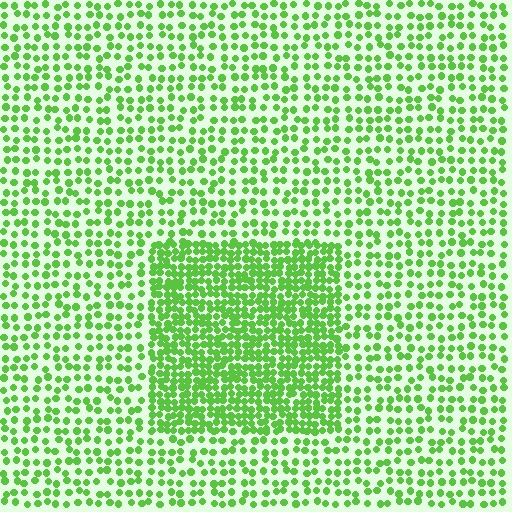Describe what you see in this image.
The image contains small lime elements arranged at two different densities. A rectangle-shaped region is visible where the elements are more densely packed than the surrounding area.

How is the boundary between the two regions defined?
The boundary is defined by a change in element density (approximately 2.1x ratio). All elements are the same color, size, and shape.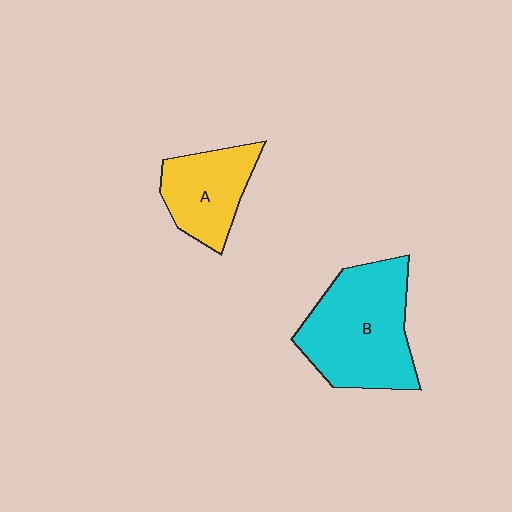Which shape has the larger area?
Shape B (cyan).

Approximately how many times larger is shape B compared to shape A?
Approximately 1.7 times.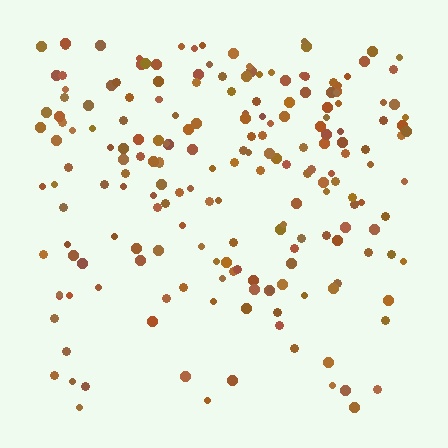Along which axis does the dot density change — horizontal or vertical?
Vertical.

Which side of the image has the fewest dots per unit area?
The bottom.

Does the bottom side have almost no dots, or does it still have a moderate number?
Still a moderate number, just noticeably fewer than the top.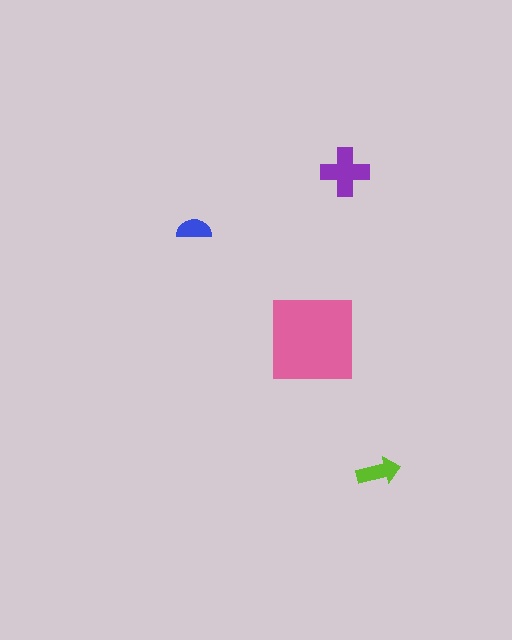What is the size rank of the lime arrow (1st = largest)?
3rd.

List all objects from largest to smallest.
The pink square, the purple cross, the lime arrow, the blue semicircle.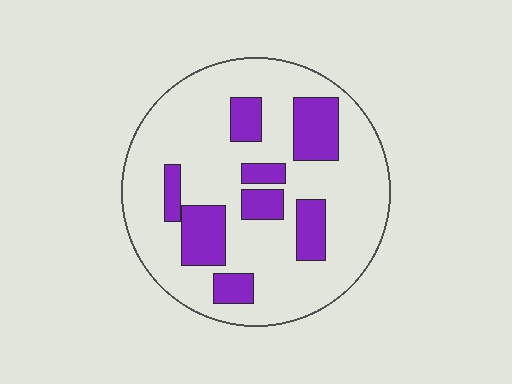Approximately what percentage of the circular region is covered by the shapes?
Approximately 25%.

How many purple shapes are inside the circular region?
8.